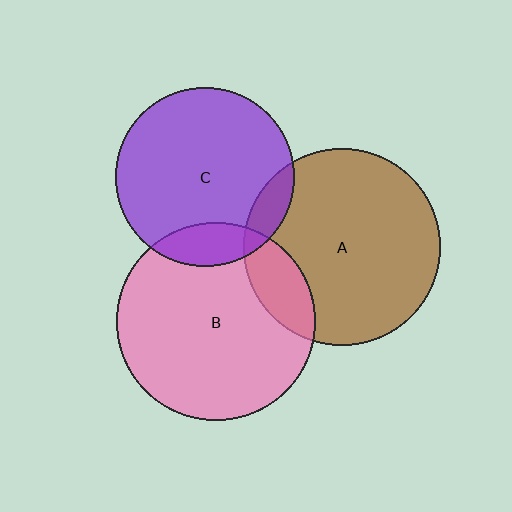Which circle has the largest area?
Circle B (pink).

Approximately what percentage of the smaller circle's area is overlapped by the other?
Approximately 10%.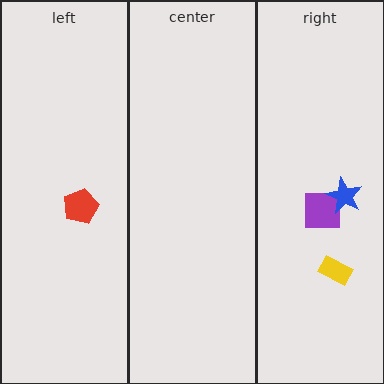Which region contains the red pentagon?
The left region.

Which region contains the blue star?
The right region.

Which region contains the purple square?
The right region.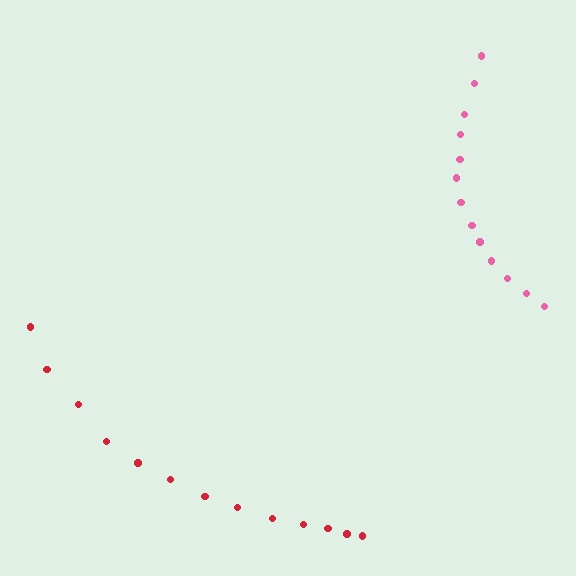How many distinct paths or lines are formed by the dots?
There are 2 distinct paths.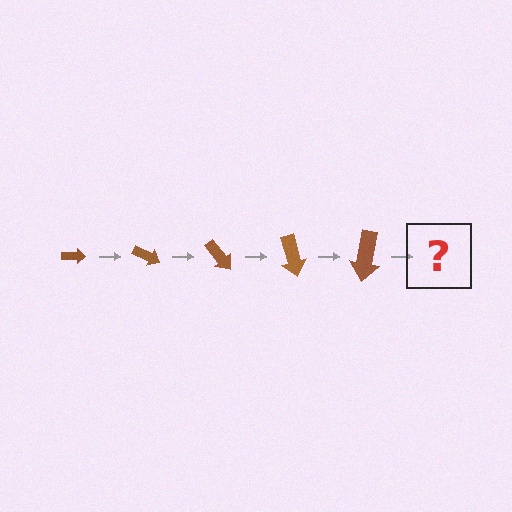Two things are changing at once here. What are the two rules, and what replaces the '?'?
The two rules are that the arrow grows larger each step and it rotates 25 degrees each step. The '?' should be an arrow, larger than the previous one and rotated 125 degrees from the start.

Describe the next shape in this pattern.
It should be an arrow, larger than the previous one and rotated 125 degrees from the start.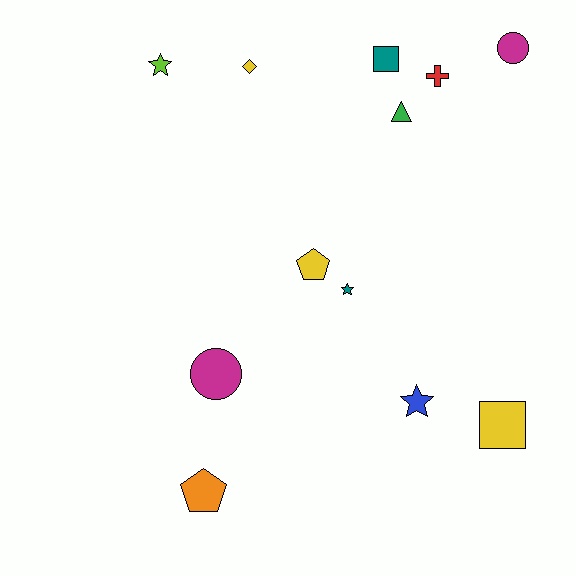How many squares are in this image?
There are 2 squares.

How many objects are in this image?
There are 12 objects.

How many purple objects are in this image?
There are no purple objects.